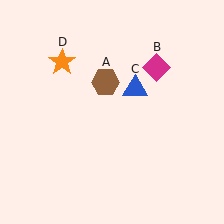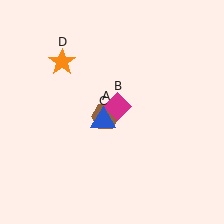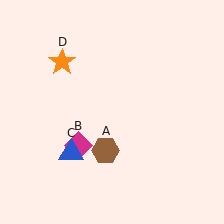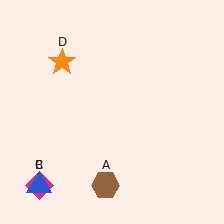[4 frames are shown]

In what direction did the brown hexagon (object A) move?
The brown hexagon (object A) moved down.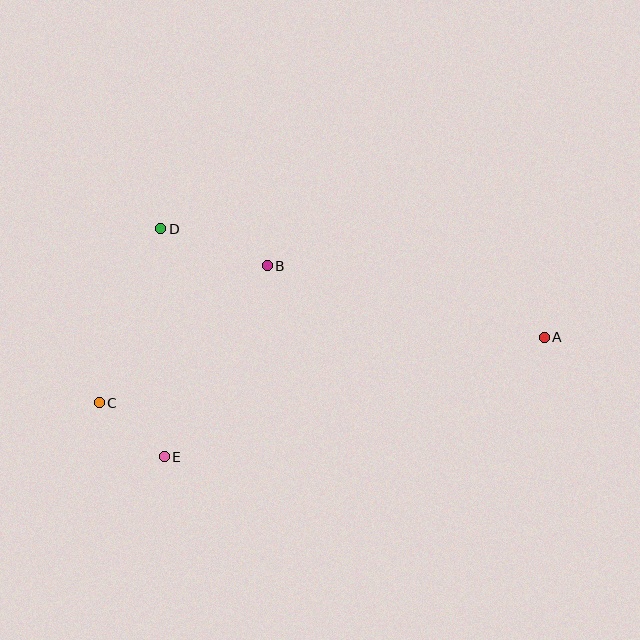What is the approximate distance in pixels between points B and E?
The distance between B and E is approximately 217 pixels.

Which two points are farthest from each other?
Points A and C are farthest from each other.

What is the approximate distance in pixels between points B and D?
The distance between B and D is approximately 113 pixels.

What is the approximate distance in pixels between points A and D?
The distance between A and D is approximately 399 pixels.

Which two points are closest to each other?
Points C and E are closest to each other.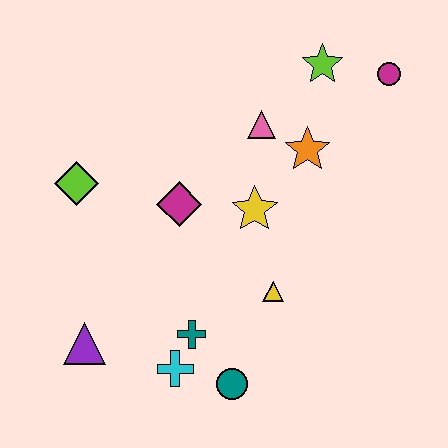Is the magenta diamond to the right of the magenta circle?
No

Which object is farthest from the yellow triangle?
The magenta circle is farthest from the yellow triangle.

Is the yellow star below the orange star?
Yes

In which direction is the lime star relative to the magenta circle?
The lime star is to the left of the magenta circle.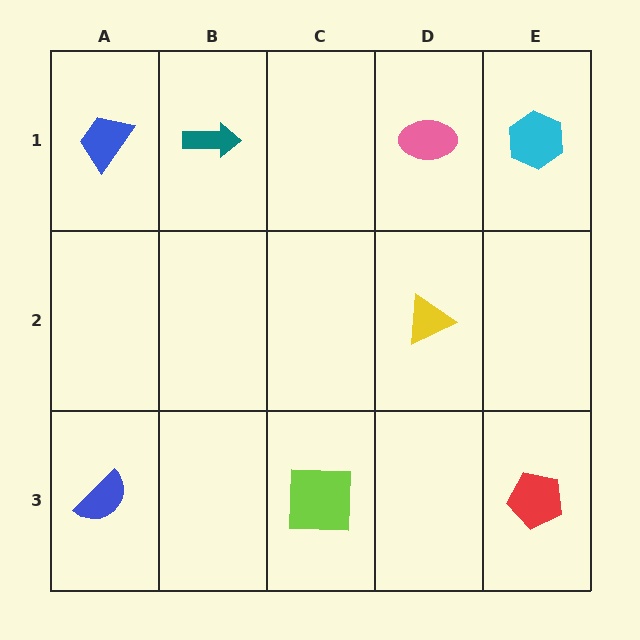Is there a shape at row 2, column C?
No, that cell is empty.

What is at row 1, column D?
A pink ellipse.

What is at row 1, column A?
A blue trapezoid.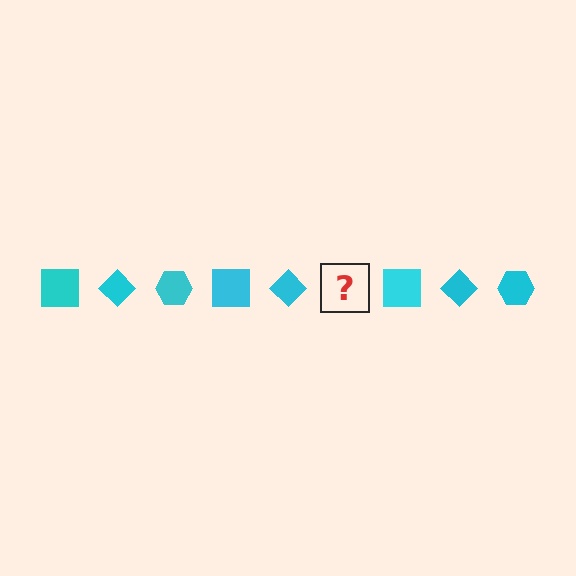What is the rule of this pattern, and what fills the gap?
The rule is that the pattern cycles through square, diamond, hexagon shapes in cyan. The gap should be filled with a cyan hexagon.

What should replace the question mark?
The question mark should be replaced with a cyan hexagon.